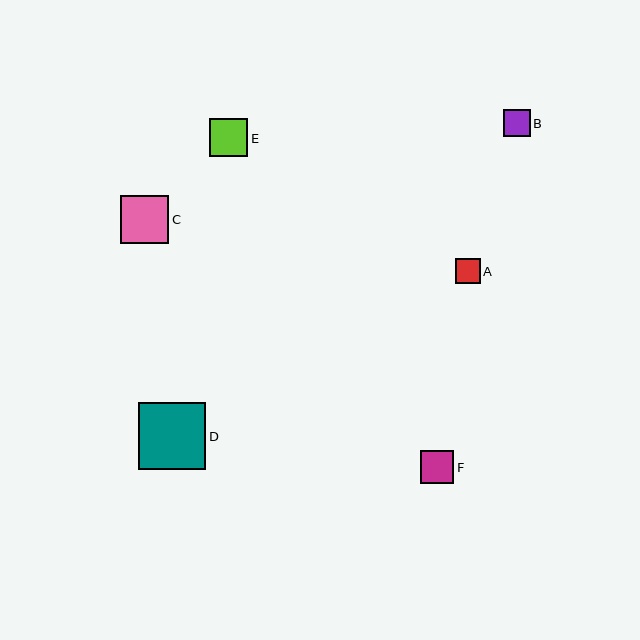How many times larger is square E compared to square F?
Square E is approximately 1.1 times the size of square F.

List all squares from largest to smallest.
From largest to smallest: D, C, E, F, B, A.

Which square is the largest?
Square D is the largest with a size of approximately 68 pixels.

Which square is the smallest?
Square A is the smallest with a size of approximately 25 pixels.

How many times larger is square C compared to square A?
Square C is approximately 2.0 times the size of square A.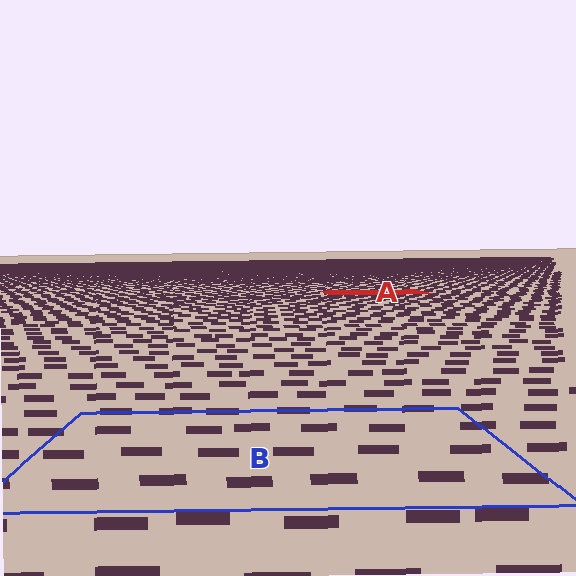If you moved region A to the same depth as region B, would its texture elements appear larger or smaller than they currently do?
They would appear larger. At a closer depth, the same texture elements are projected at a bigger on-screen size.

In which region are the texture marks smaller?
The texture marks are smaller in region A, because it is farther away.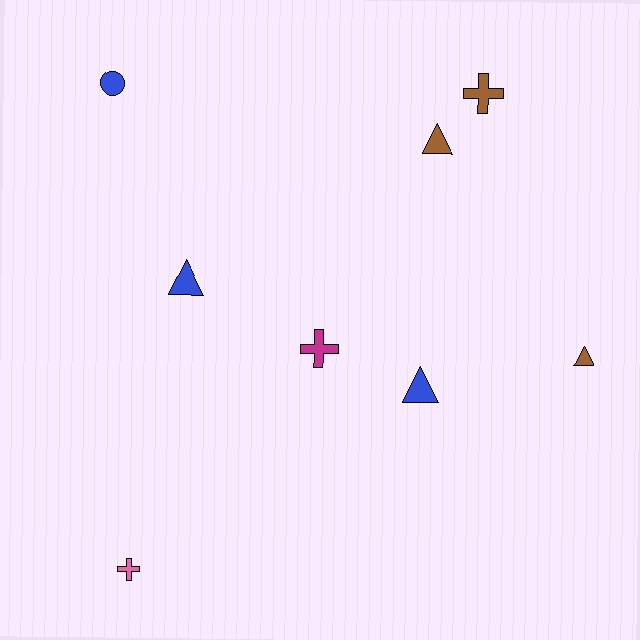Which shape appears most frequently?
Triangle, with 4 objects.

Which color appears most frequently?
Brown, with 3 objects.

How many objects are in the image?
There are 8 objects.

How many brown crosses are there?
There is 1 brown cross.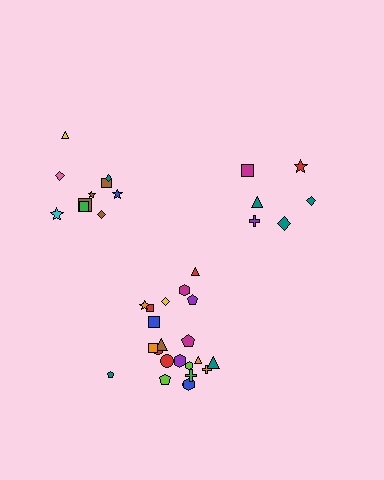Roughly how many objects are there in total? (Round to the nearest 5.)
Roughly 40 objects in total.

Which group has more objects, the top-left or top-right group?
The top-left group.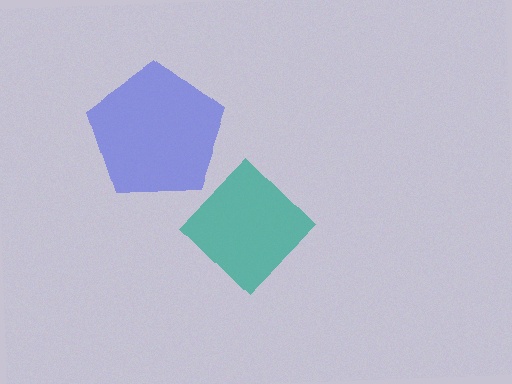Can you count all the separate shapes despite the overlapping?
Yes, there are 2 separate shapes.